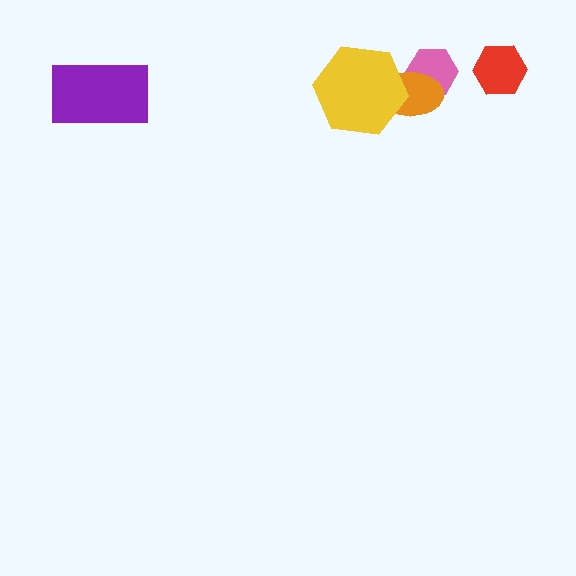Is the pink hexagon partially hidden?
Yes, it is partially covered by another shape.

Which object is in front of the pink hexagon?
The orange ellipse is in front of the pink hexagon.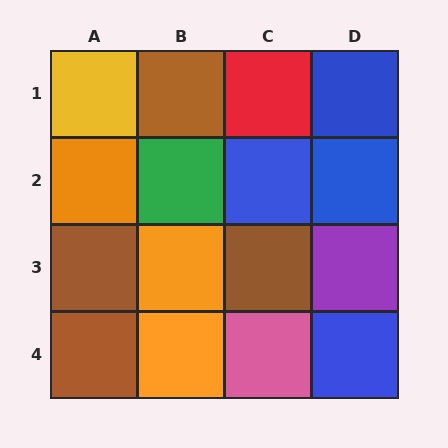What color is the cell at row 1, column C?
Red.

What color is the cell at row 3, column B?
Orange.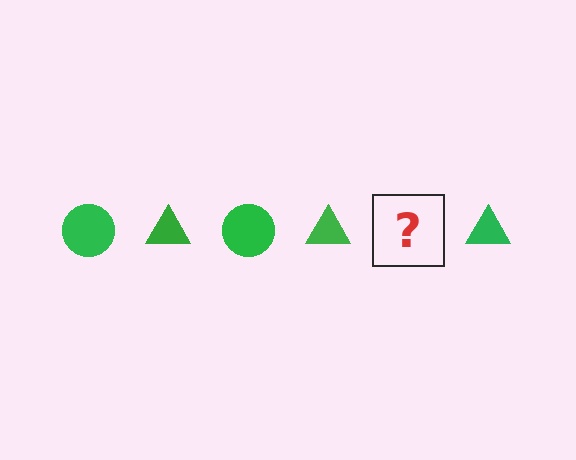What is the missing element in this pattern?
The missing element is a green circle.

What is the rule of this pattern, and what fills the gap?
The rule is that the pattern cycles through circle, triangle shapes in green. The gap should be filled with a green circle.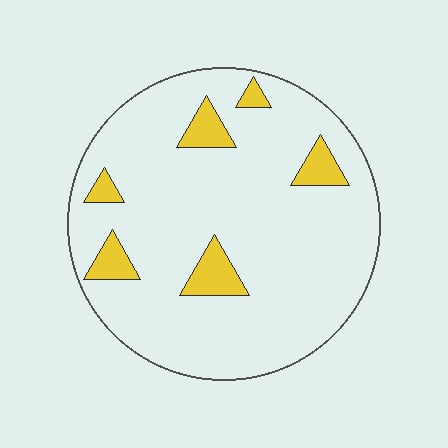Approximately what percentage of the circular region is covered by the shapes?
Approximately 10%.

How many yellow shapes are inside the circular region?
6.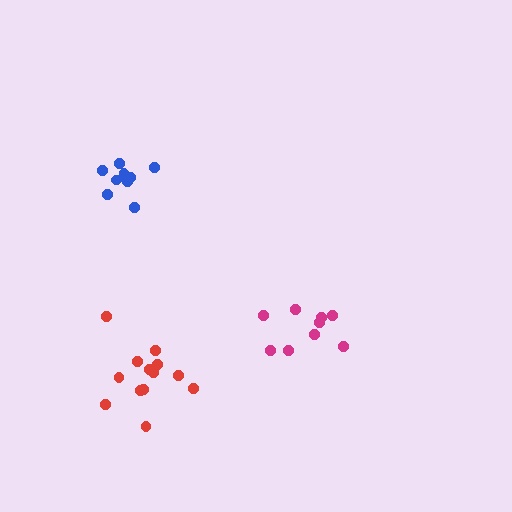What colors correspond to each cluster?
The clusters are colored: red, blue, magenta.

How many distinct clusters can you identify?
There are 3 distinct clusters.